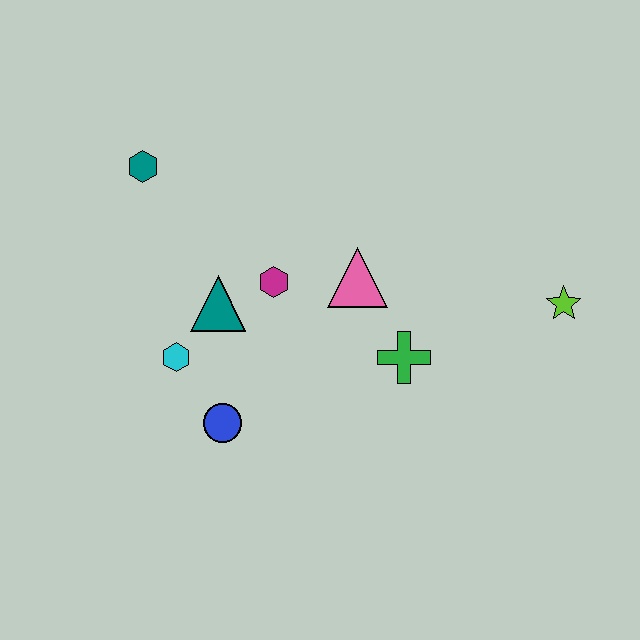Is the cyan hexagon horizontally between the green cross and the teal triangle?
No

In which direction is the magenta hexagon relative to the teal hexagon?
The magenta hexagon is to the right of the teal hexagon.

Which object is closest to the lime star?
The green cross is closest to the lime star.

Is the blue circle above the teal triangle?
No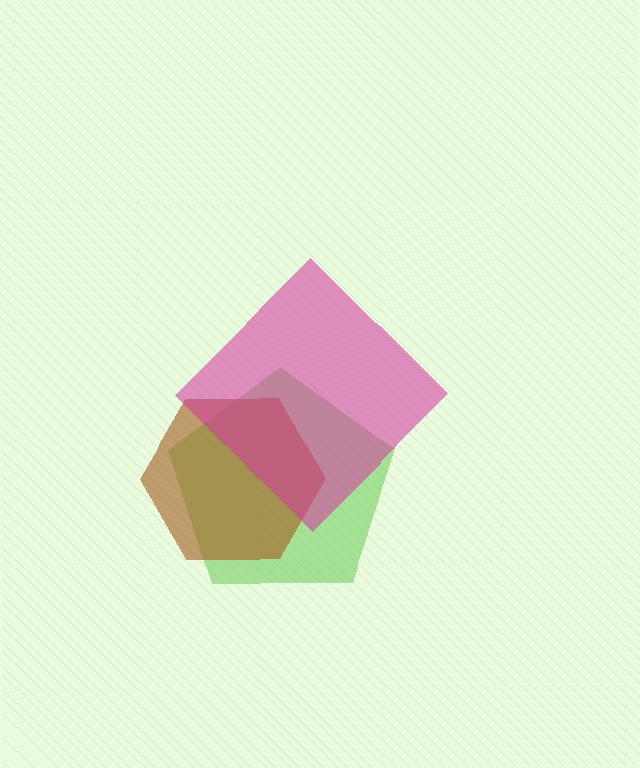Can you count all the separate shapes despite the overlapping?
Yes, there are 3 separate shapes.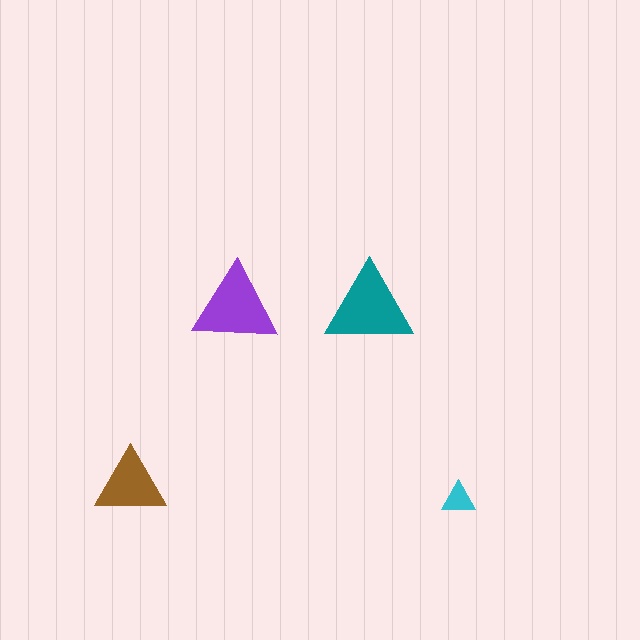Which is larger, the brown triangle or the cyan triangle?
The brown one.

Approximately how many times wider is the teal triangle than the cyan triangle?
About 2.5 times wider.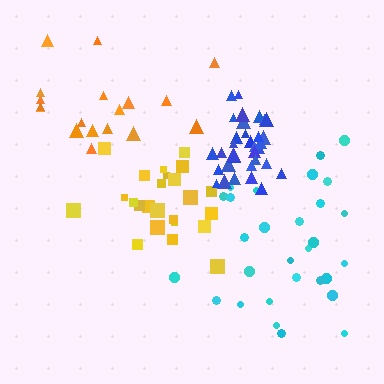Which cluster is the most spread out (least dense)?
Orange.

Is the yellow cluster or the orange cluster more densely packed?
Yellow.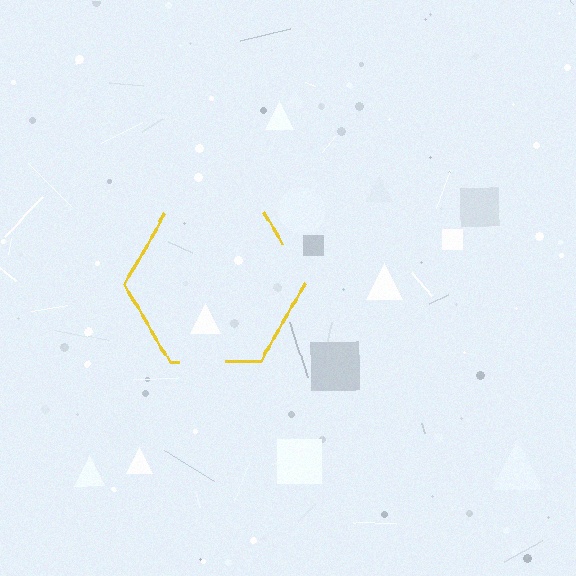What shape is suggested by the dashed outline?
The dashed outline suggests a hexagon.